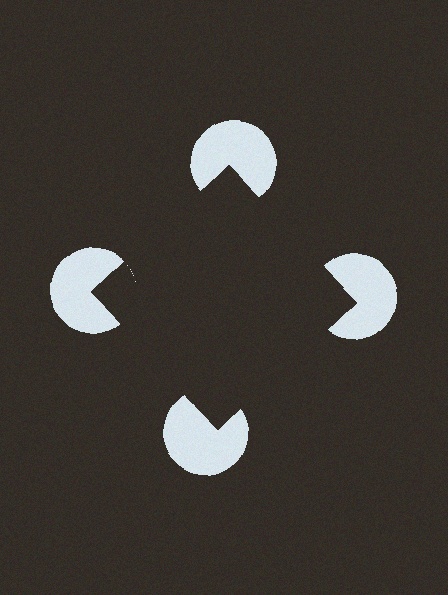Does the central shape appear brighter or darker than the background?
It typically appears slightly darker than the background, even though no actual brightness change is drawn.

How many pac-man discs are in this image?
There are 4 — one at each vertex of the illusory square.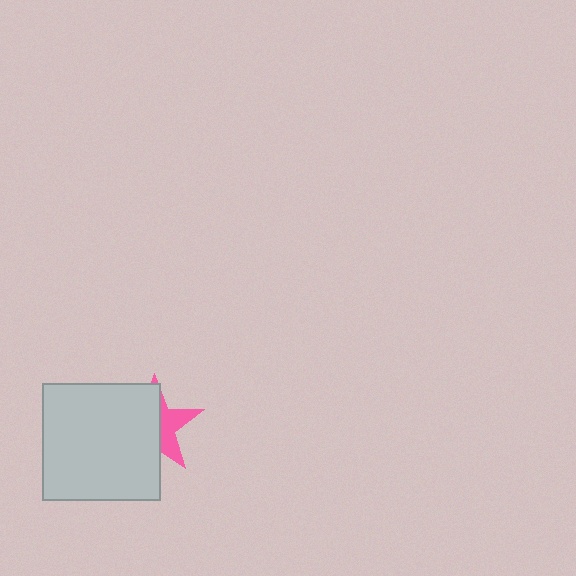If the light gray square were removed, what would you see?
You would see the complete pink star.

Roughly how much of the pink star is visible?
A small part of it is visible (roughly 37%).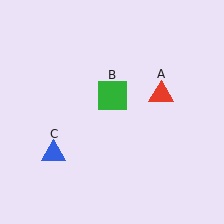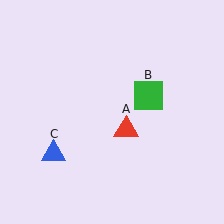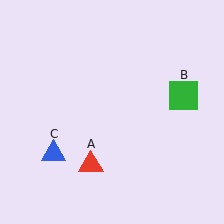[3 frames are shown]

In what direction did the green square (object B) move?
The green square (object B) moved right.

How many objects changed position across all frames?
2 objects changed position: red triangle (object A), green square (object B).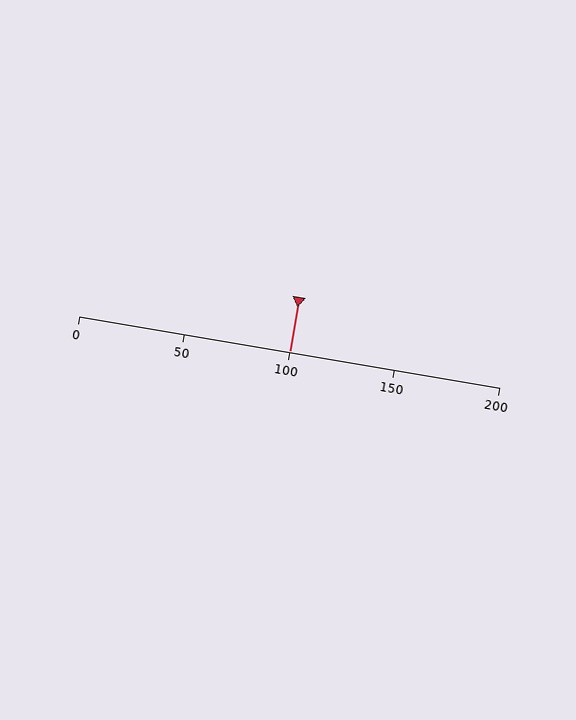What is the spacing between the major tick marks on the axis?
The major ticks are spaced 50 apart.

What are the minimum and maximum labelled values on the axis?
The axis runs from 0 to 200.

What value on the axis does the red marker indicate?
The marker indicates approximately 100.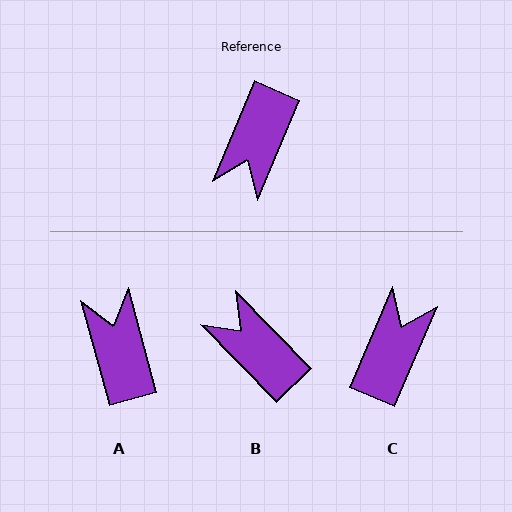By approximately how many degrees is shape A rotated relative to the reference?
Approximately 142 degrees clockwise.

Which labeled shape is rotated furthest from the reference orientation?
C, about 180 degrees away.